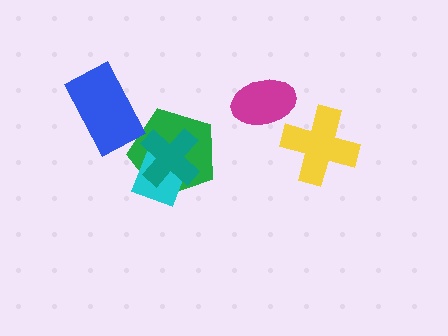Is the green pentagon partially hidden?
Yes, it is partially covered by another shape.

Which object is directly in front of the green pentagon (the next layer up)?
The cyan diamond is directly in front of the green pentagon.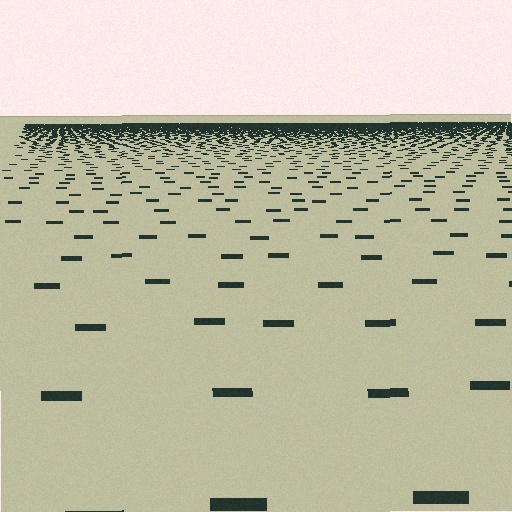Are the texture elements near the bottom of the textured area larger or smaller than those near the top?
Larger. Near the bottom, elements are closer to the viewer and appear at a bigger on-screen size.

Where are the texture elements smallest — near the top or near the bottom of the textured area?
Near the top.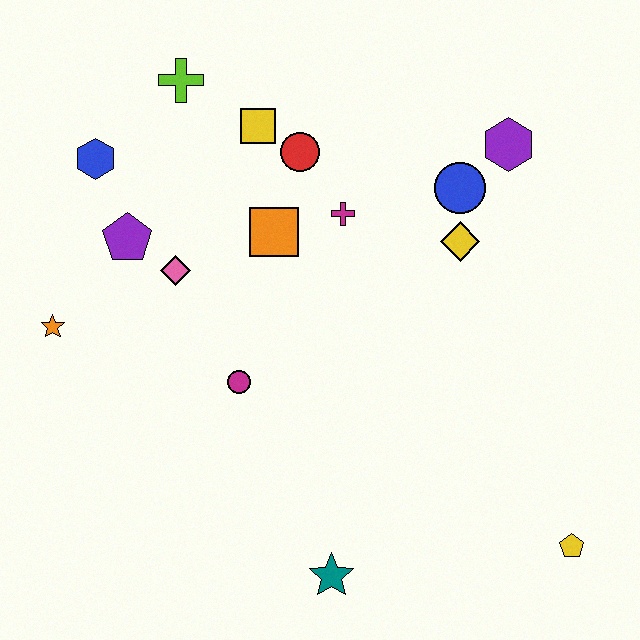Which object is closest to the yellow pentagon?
The teal star is closest to the yellow pentagon.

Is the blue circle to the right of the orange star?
Yes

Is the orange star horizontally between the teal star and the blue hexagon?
No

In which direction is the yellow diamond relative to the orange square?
The yellow diamond is to the right of the orange square.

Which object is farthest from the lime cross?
The yellow pentagon is farthest from the lime cross.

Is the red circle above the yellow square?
No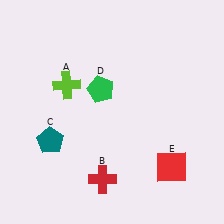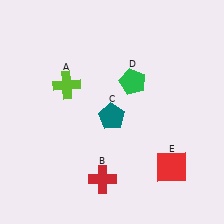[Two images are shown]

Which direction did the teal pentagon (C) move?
The teal pentagon (C) moved right.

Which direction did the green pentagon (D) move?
The green pentagon (D) moved right.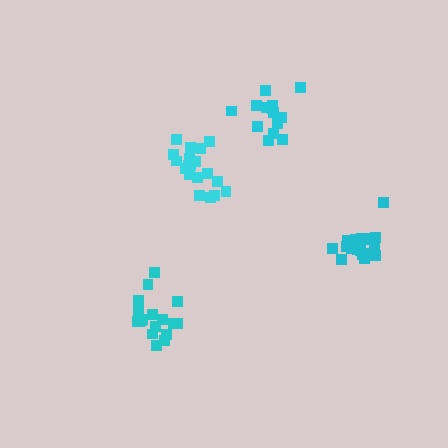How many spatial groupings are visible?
There are 4 spatial groupings.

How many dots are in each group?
Group 1: 19 dots, Group 2: 19 dots, Group 3: 14 dots, Group 4: 19 dots (71 total).